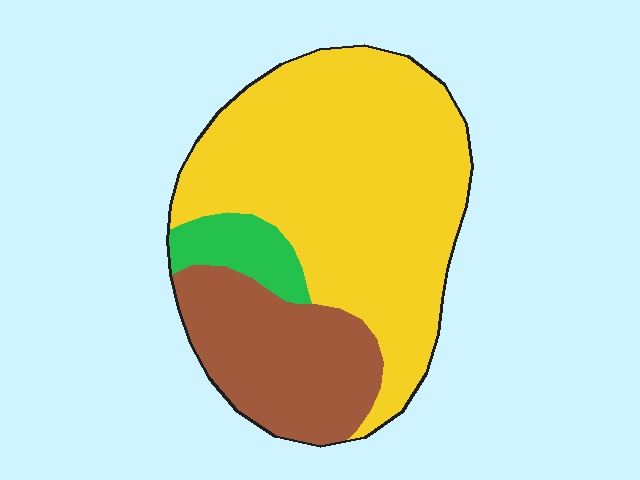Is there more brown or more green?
Brown.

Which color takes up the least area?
Green, at roughly 10%.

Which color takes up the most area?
Yellow, at roughly 65%.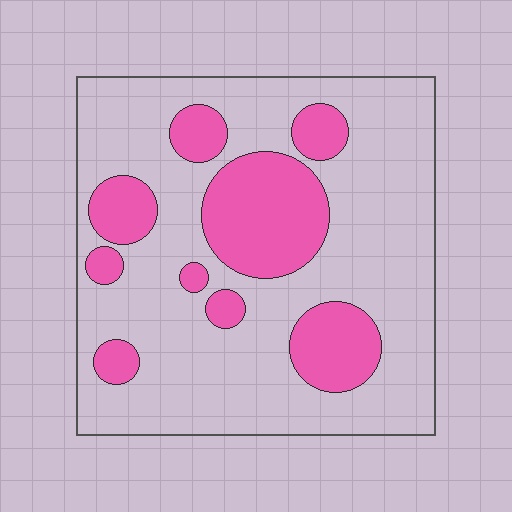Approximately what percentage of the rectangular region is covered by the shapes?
Approximately 25%.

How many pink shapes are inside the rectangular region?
9.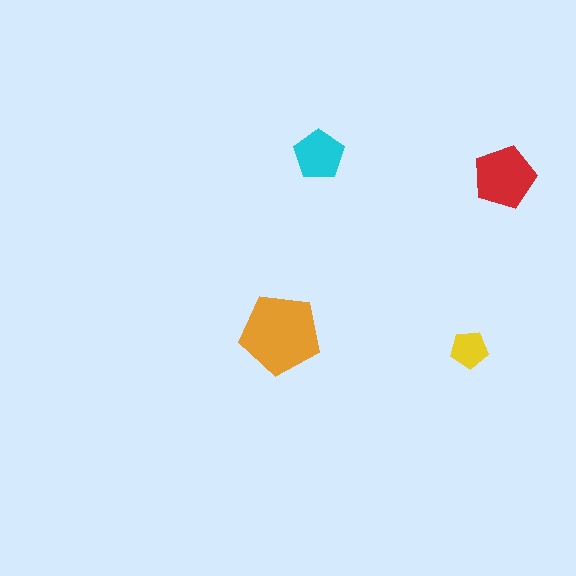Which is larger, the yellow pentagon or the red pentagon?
The red one.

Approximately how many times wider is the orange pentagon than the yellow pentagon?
About 2 times wider.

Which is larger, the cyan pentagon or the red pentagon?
The red one.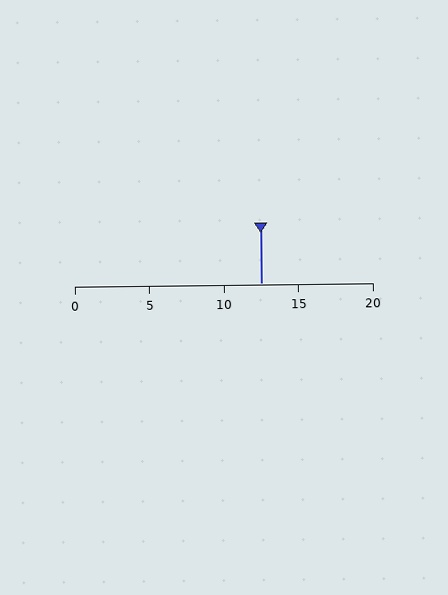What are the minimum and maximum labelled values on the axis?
The axis runs from 0 to 20.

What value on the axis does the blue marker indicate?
The marker indicates approximately 12.5.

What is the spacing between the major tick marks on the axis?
The major ticks are spaced 5 apart.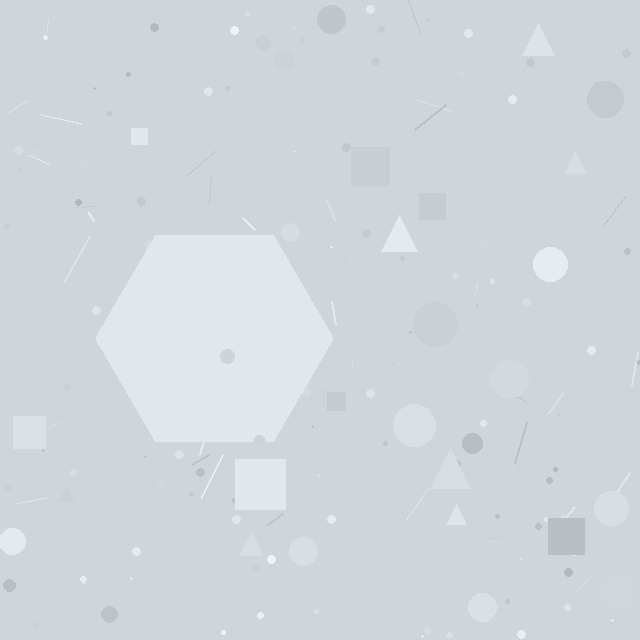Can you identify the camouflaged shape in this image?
The camouflaged shape is a hexagon.